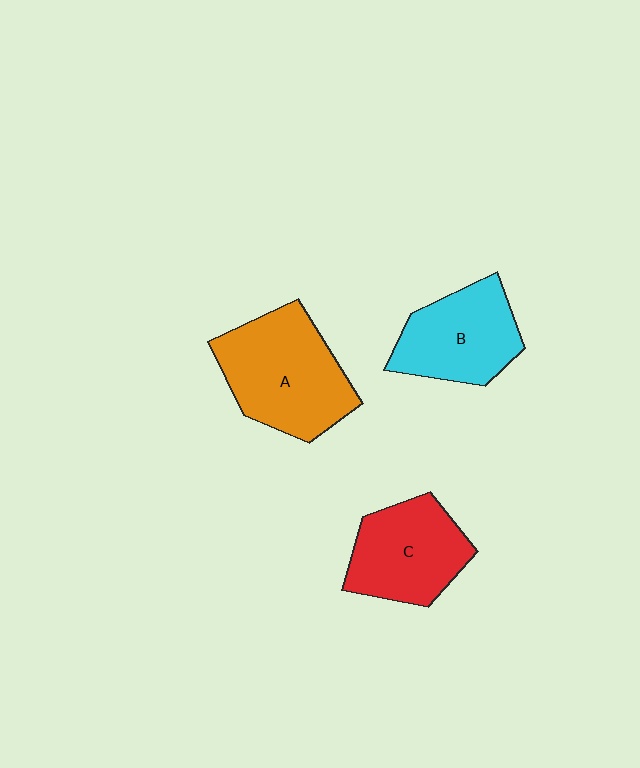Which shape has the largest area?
Shape A (orange).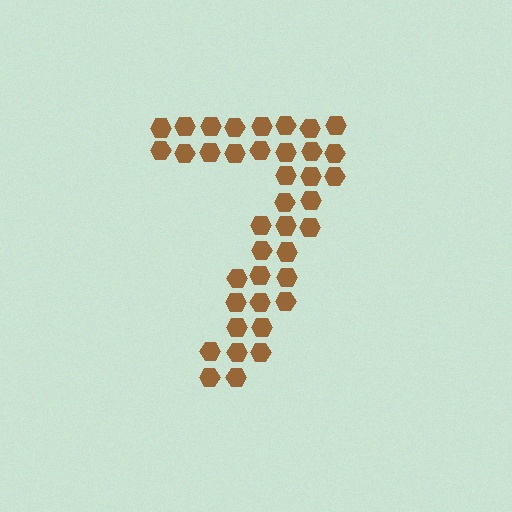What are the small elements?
The small elements are hexagons.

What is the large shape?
The large shape is the digit 7.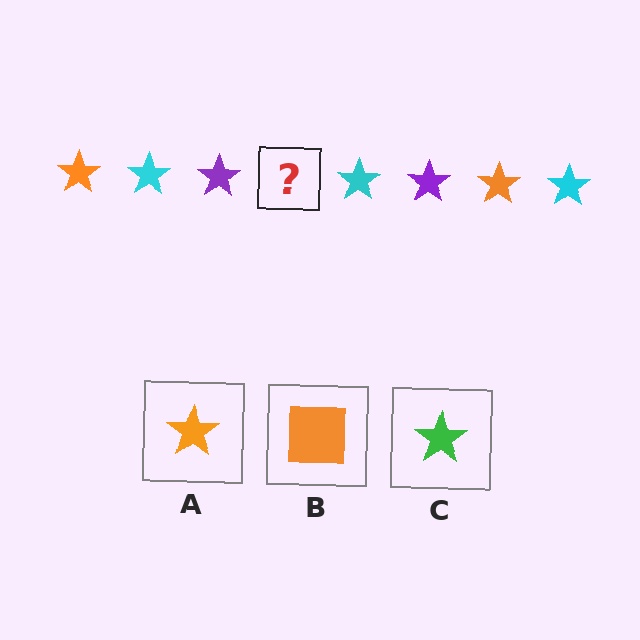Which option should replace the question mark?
Option A.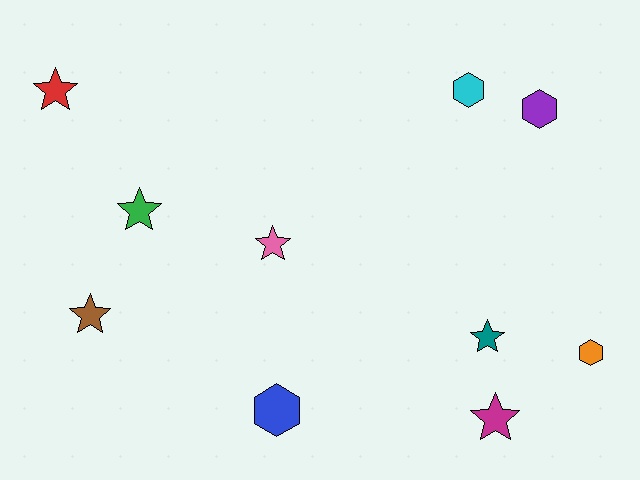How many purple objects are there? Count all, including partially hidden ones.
There is 1 purple object.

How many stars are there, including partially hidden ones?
There are 6 stars.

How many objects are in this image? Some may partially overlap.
There are 10 objects.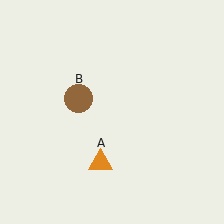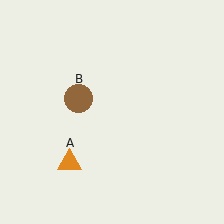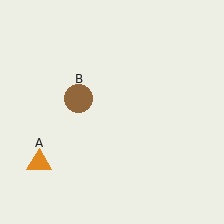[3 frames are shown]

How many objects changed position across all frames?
1 object changed position: orange triangle (object A).